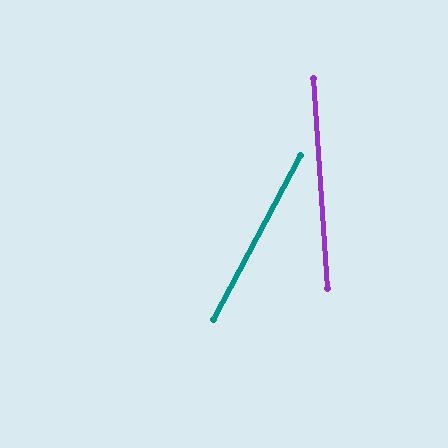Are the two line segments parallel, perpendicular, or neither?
Neither parallel nor perpendicular — they differ by about 32°.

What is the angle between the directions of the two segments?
Approximately 32 degrees.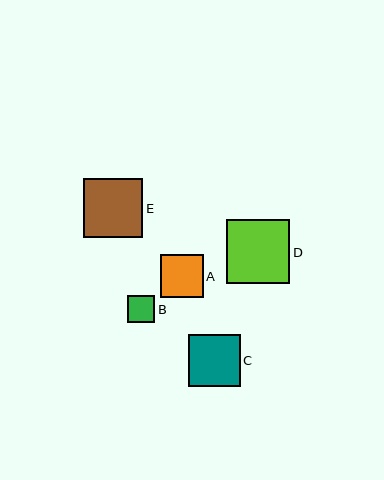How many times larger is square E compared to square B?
Square E is approximately 2.2 times the size of square B.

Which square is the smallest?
Square B is the smallest with a size of approximately 27 pixels.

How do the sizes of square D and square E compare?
Square D and square E are approximately the same size.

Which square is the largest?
Square D is the largest with a size of approximately 64 pixels.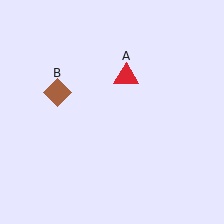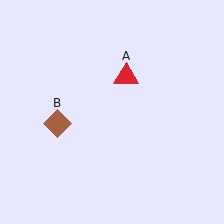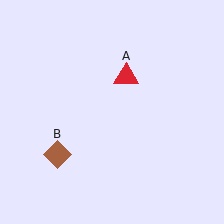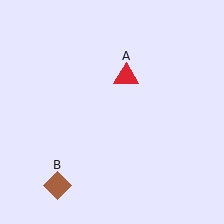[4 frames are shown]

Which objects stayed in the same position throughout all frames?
Red triangle (object A) remained stationary.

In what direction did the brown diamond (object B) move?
The brown diamond (object B) moved down.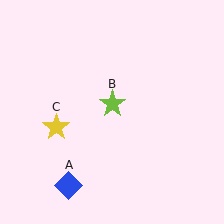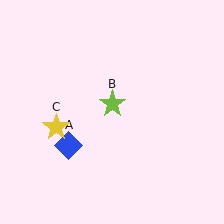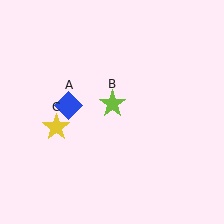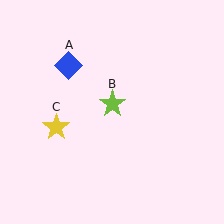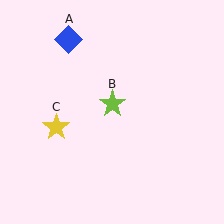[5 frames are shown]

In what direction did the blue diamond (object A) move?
The blue diamond (object A) moved up.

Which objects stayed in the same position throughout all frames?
Lime star (object B) and yellow star (object C) remained stationary.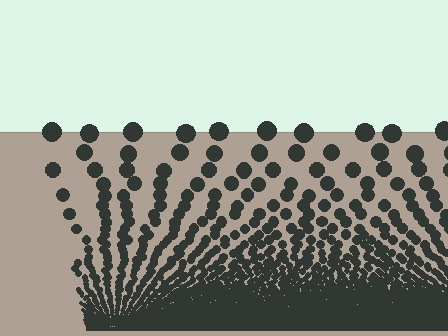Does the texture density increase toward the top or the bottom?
Density increases toward the bottom.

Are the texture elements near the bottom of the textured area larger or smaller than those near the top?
Smaller. The gradient is inverted — elements near the bottom are smaller and denser.